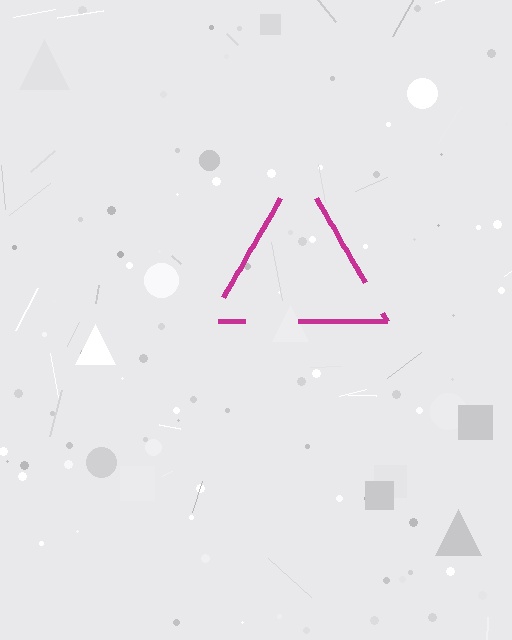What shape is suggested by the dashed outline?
The dashed outline suggests a triangle.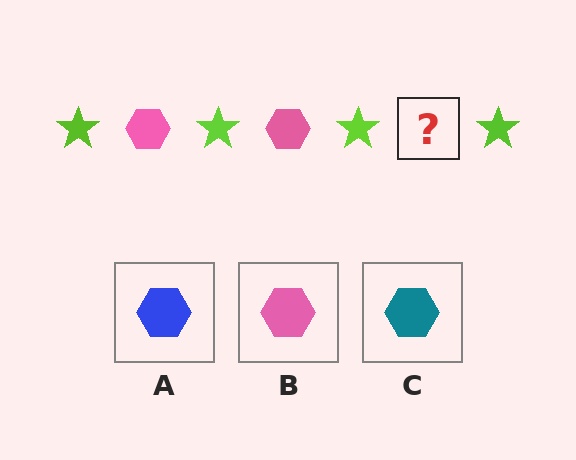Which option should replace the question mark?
Option B.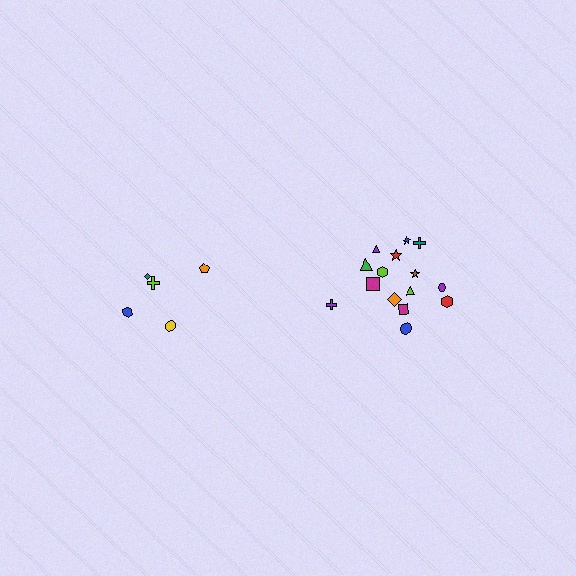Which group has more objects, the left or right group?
The right group.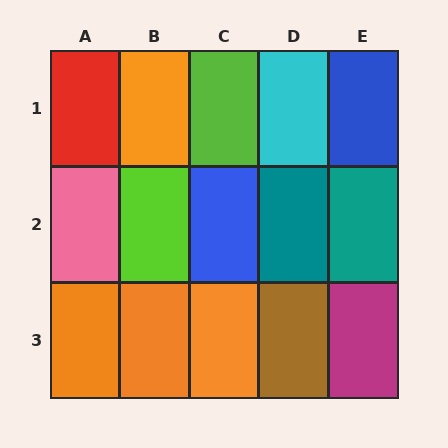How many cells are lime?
2 cells are lime.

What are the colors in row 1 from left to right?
Red, orange, lime, cyan, blue.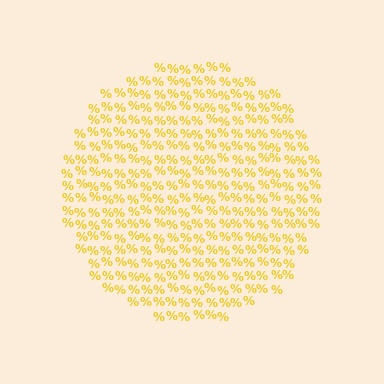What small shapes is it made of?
It is made of small percent signs.